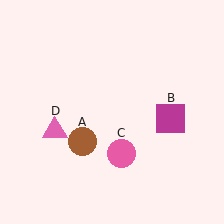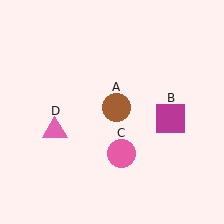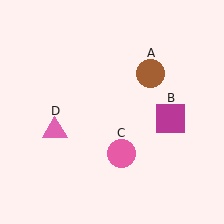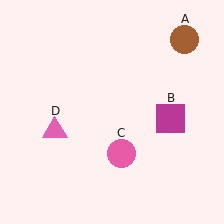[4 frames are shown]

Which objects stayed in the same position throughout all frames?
Magenta square (object B) and pink circle (object C) and pink triangle (object D) remained stationary.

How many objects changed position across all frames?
1 object changed position: brown circle (object A).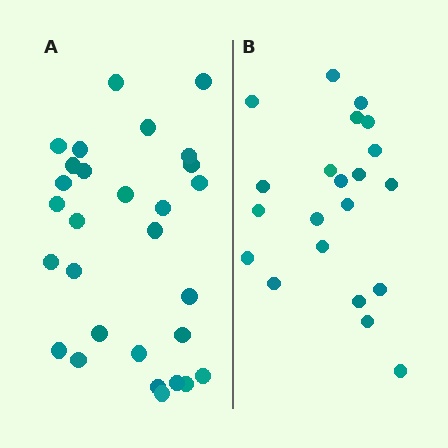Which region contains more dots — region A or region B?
Region A (the left region) has more dots.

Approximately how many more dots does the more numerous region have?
Region A has roughly 8 or so more dots than region B.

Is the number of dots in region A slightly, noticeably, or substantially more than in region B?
Region A has noticeably more, but not dramatically so. The ratio is roughly 1.4 to 1.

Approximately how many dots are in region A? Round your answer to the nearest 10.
About 30 dots. (The exact count is 29, which rounds to 30.)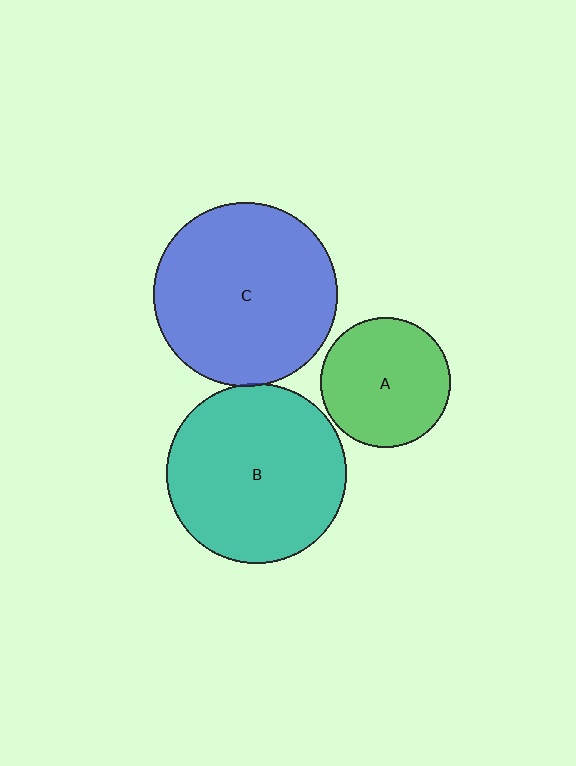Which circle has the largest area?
Circle C (blue).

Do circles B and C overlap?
Yes.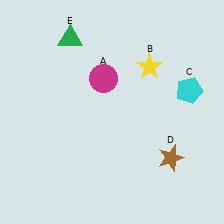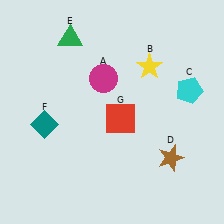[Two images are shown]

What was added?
A teal diamond (F), a red square (G) were added in Image 2.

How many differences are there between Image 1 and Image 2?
There are 2 differences between the two images.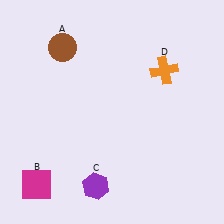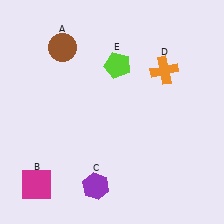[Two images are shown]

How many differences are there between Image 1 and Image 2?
There is 1 difference between the two images.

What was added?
A lime pentagon (E) was added in Image 2.